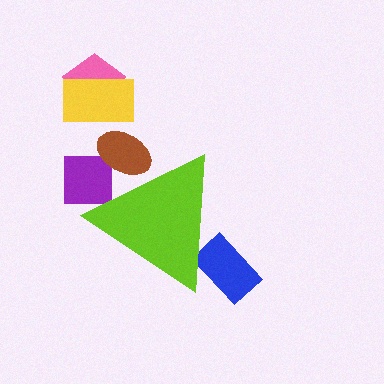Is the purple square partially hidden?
Yes, the purple square is partially hidden behind the lime triangle.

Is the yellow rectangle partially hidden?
No, the yellow rectangle is fully visible.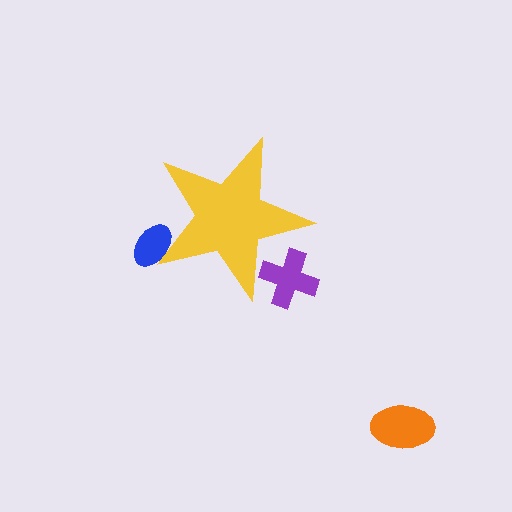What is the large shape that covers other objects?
A yellow star.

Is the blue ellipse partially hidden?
Yes, the blue ellipse is partially hidden behind the yellow star.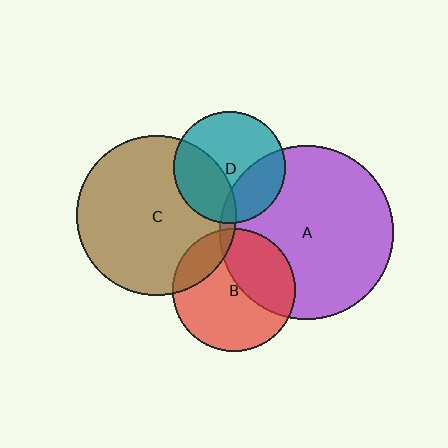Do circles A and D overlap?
Yes.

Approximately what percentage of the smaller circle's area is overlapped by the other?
Approximately 30%.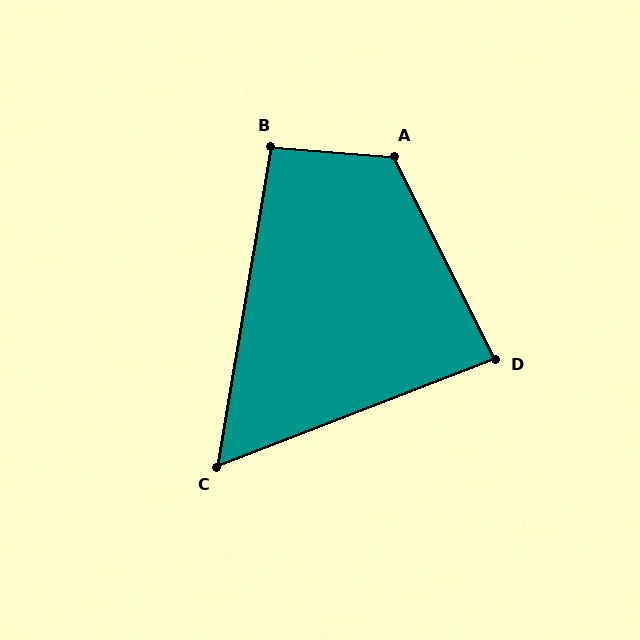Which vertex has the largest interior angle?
A, at approximately 121 degrees.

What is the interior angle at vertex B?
Approximately 95 degrees (obtuse).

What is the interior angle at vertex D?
Approximately 85 degrees (acute).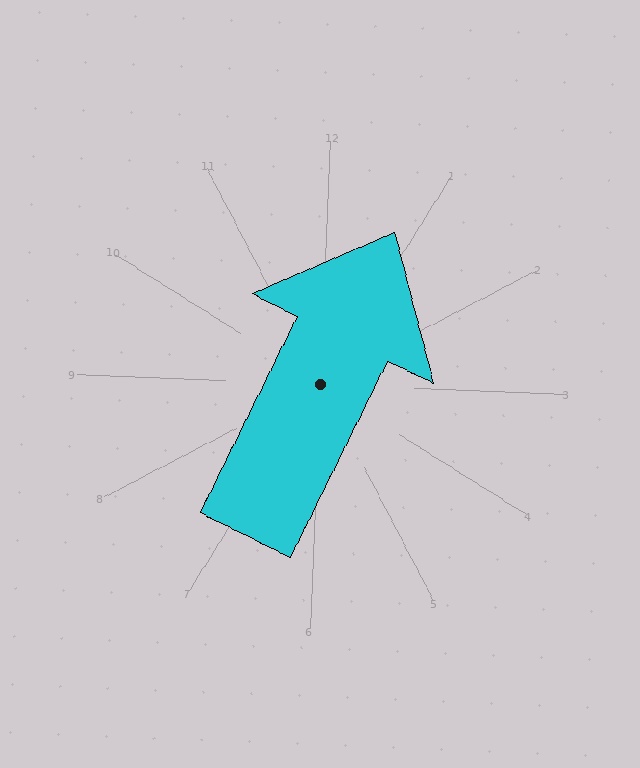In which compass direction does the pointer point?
Northeast.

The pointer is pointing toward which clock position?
Roughly 1 o'clock.